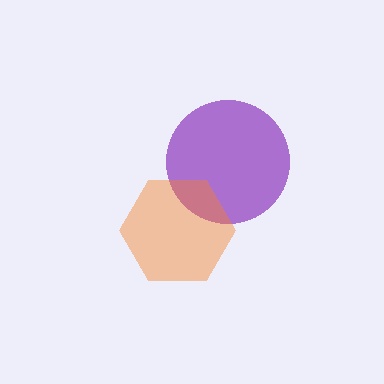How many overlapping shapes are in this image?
There are 2 overlapping shapes in the image.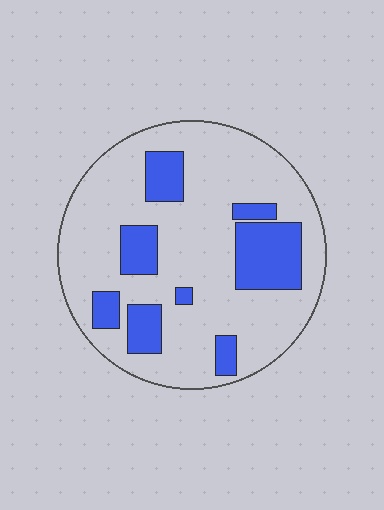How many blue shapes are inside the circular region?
8.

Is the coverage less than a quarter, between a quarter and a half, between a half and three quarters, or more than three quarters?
Less than a quarter.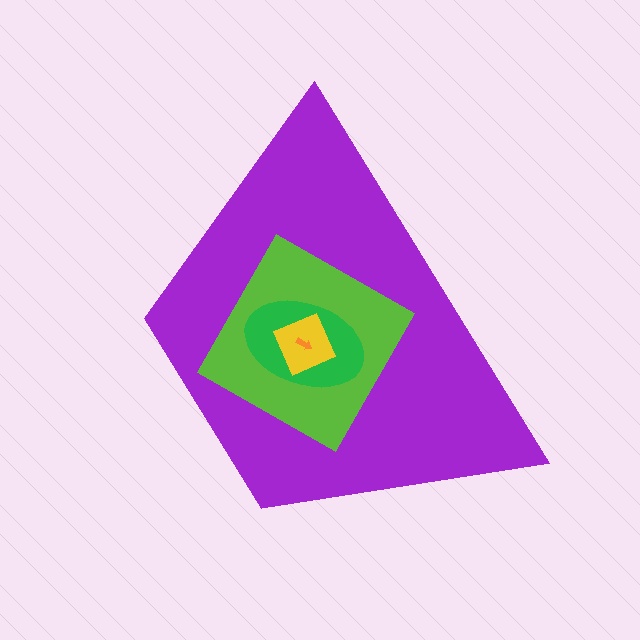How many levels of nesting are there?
5.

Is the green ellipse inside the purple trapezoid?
Yes.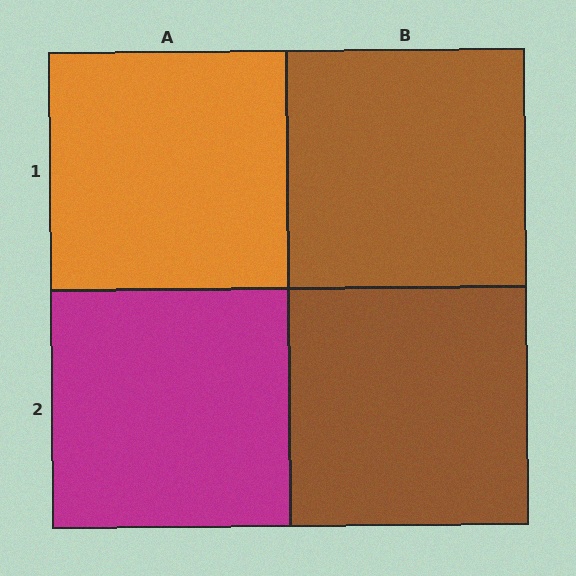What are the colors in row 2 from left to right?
Magenta, brown.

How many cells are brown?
2 cells are brown.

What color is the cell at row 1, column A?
Orange.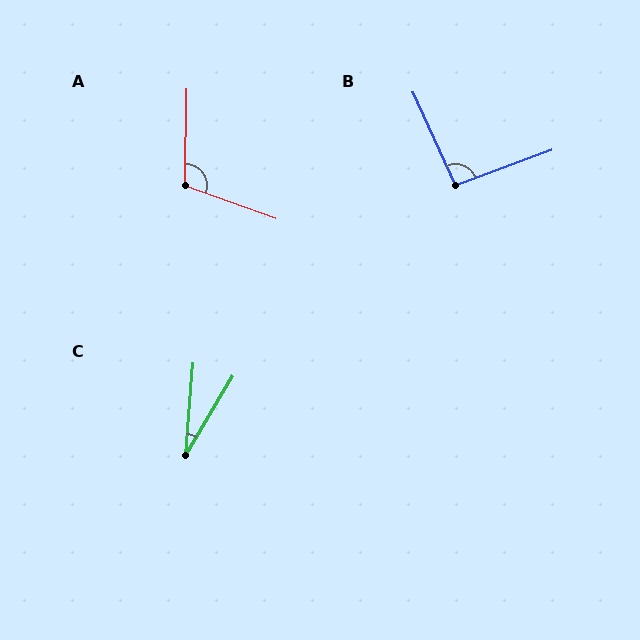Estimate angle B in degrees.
Approximately 94 degrees.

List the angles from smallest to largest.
C (26°), B (94°), A (109°).